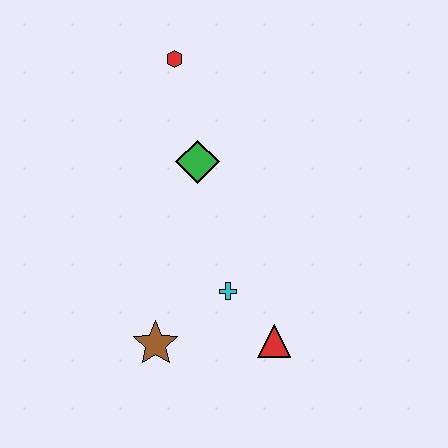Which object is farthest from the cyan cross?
The red hexagon is farthest from the cyan cross.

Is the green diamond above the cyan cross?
Yes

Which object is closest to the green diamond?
The red hexagon is closest to the green diamond.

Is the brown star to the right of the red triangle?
No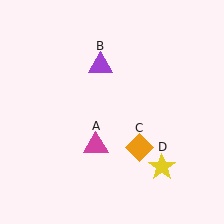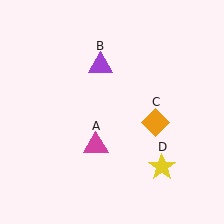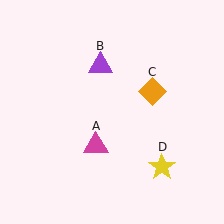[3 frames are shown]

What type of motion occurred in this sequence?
The orange diamond (object C) rotated counterclockwise around the center of the scene.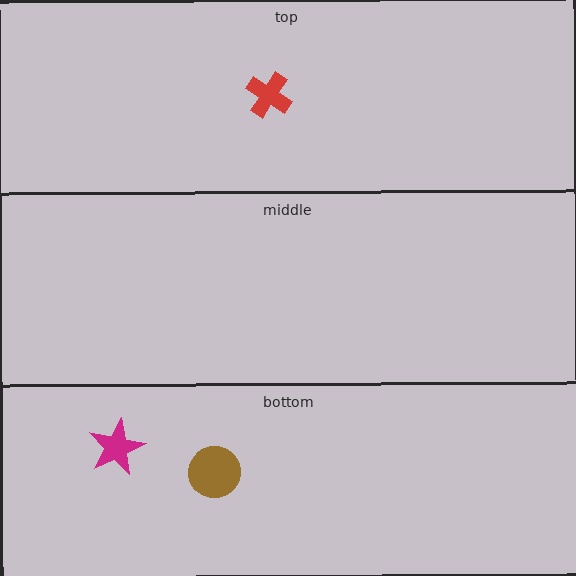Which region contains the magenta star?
The bottom region.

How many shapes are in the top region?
1.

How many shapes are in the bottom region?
2.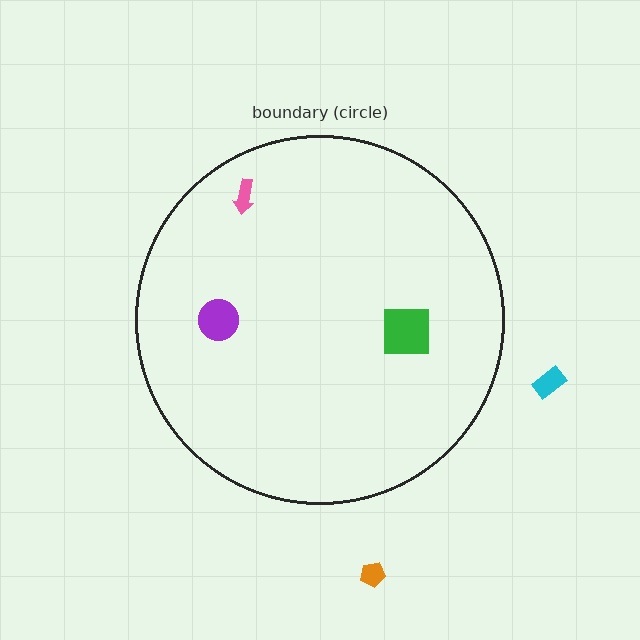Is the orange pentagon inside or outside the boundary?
Outside.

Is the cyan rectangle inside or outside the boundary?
Outside.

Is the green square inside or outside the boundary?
Inside.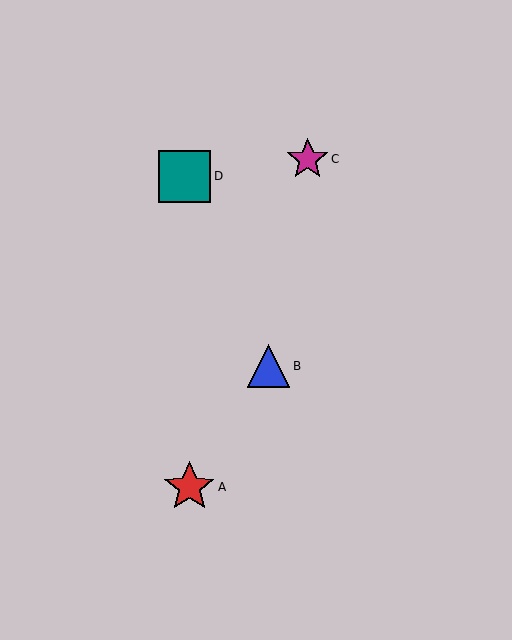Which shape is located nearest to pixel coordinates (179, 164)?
The teal square (labeled D) at (185, 176) is nearest to that location.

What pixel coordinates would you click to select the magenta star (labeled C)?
Click at (308, 159) to select the magenta star C.